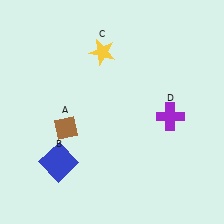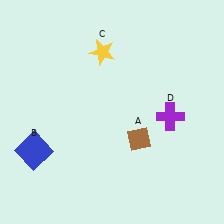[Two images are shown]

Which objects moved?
The objects that moved are: the brown diamond (A), the blue square (B).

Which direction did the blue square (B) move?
The blue square (B) moved left.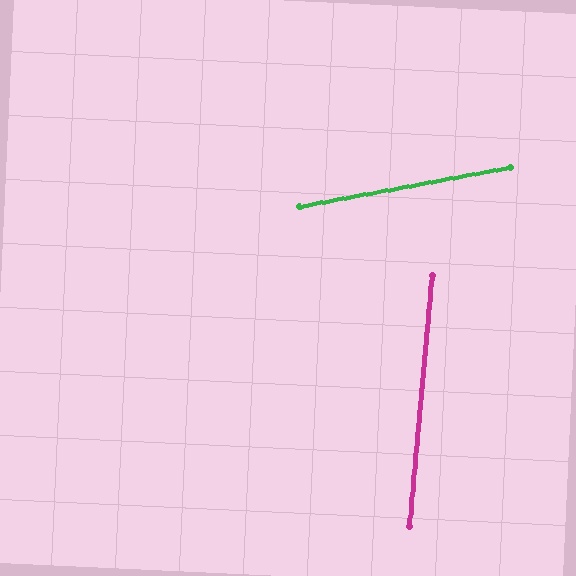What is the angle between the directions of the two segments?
Approximately 74 degrees.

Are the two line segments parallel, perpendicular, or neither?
Neither parallel nor perpendicular — they differ by about 74°.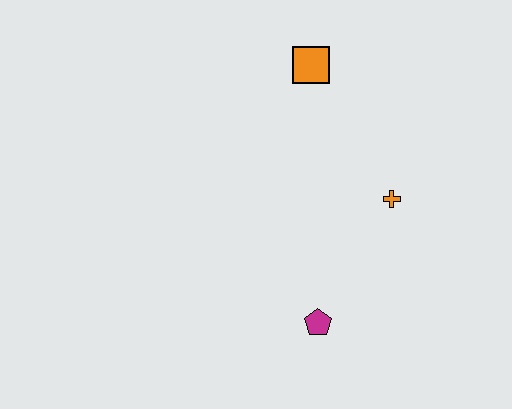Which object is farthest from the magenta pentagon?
The orange square is farthest from the magenta pentagon.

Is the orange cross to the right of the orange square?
Yes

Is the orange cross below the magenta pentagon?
No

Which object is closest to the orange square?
The orange cross is closest to the orange square.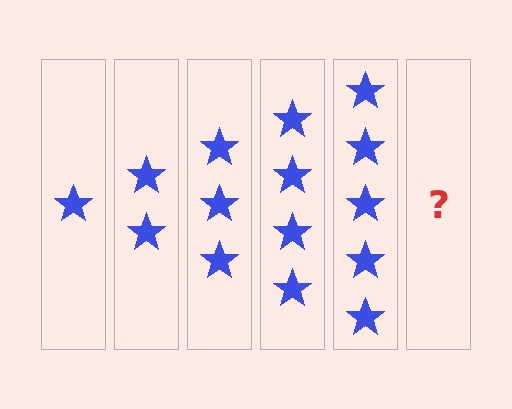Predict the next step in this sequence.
The next step is 6 stars.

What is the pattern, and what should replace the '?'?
The pattern is that each step adds one more star. The '?' should be 6 stars.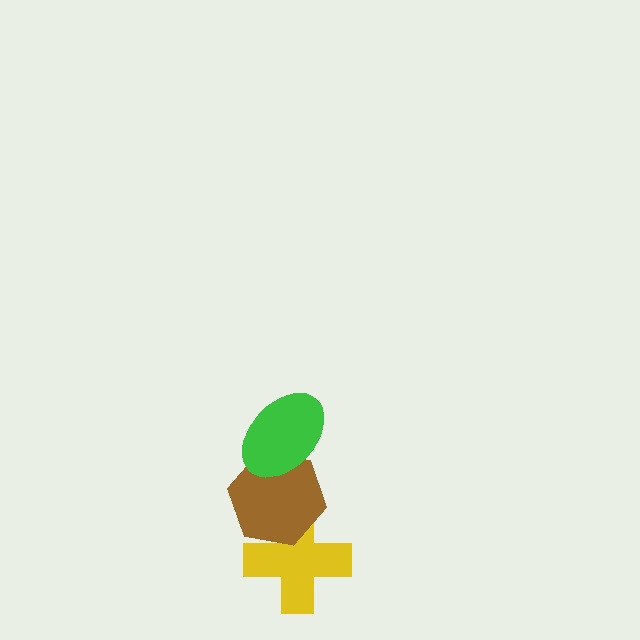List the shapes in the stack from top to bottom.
From top to bottom: the green ellipse, the brown hexagon, the yellow cross.